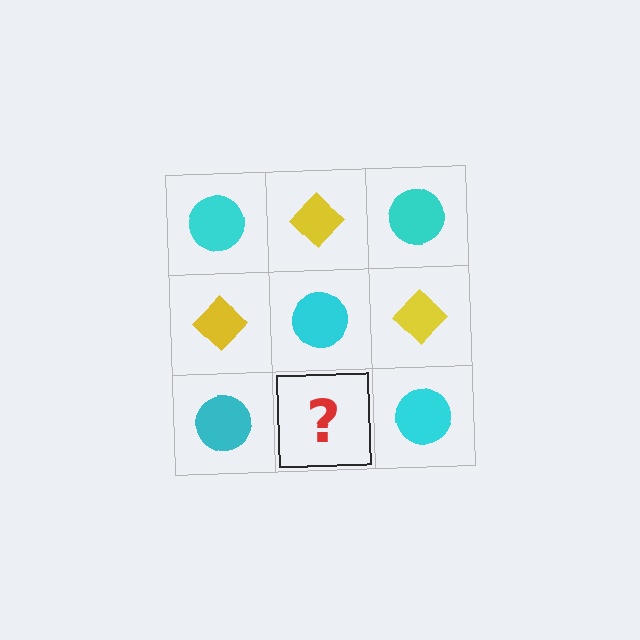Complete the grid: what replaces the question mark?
The question mark should be replaced with a yellow diamond.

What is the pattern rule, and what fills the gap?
The rule is that it alternates cyan circle and yellow diamond in a checkerboard pattern. The gap should be filled with a yellow diamond.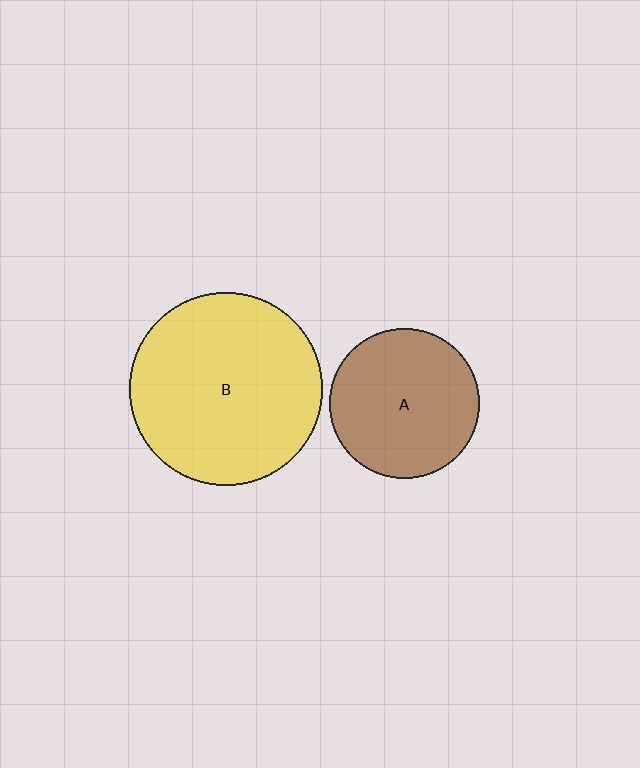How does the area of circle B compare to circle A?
Approximately 1.7 times.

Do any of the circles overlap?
No, none of the circles overlap.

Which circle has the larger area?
Circle B (yellow).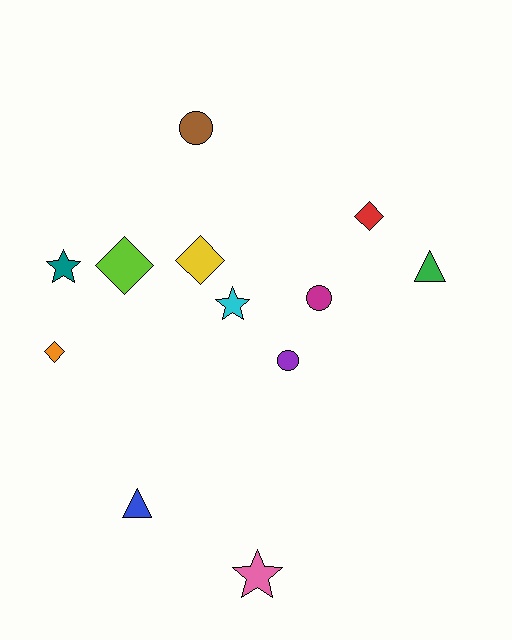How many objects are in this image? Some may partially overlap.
There are 12 objects.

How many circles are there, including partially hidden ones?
There are 3 circles.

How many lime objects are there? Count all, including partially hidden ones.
There is 1 lime object.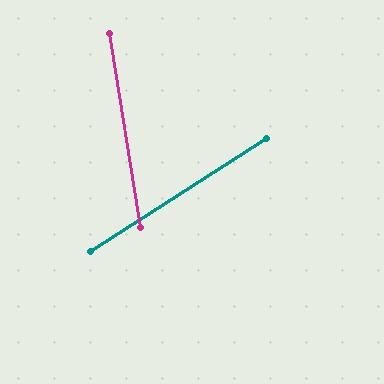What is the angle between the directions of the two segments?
Approximately 67 degrees.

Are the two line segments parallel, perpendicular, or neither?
Neither parallel nor perpendicular — they differ by about 67°.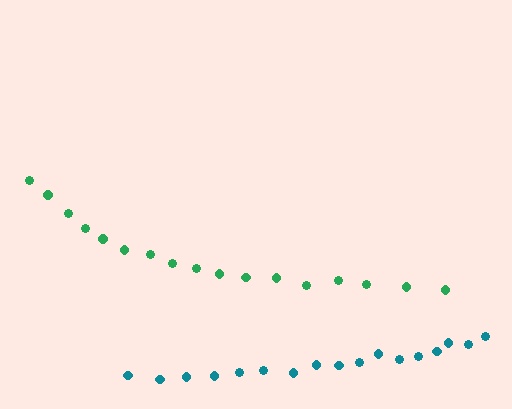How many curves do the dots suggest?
There are 2 distinct paths.